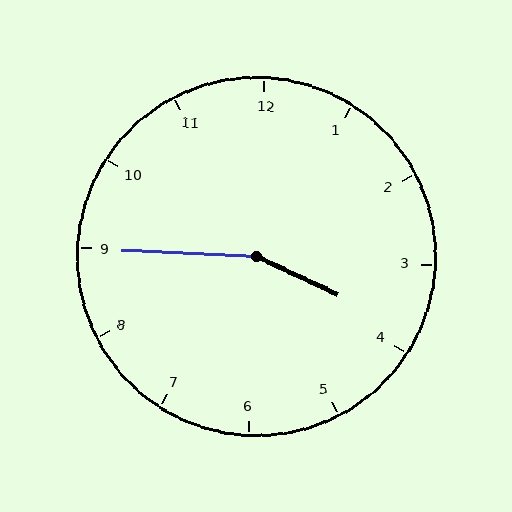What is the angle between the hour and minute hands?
Approximately 158 degrees.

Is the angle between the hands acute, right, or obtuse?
It is obtuse.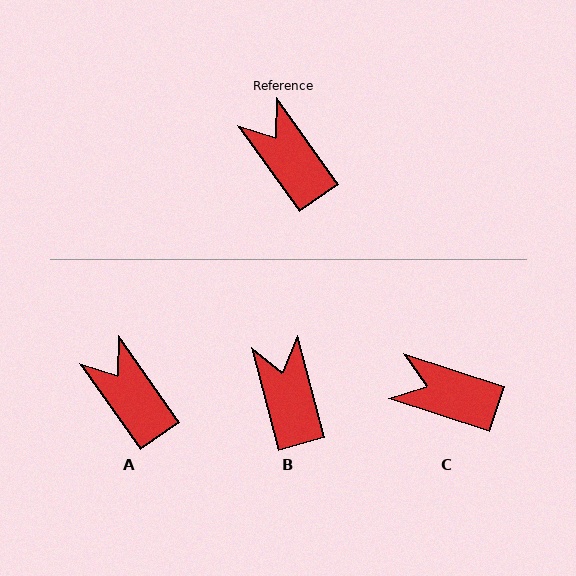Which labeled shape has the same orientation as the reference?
A.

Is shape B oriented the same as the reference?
No, it is off by about 20 degrees.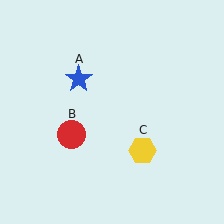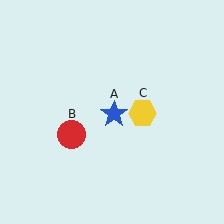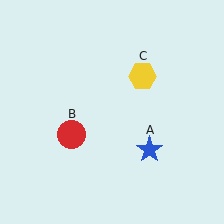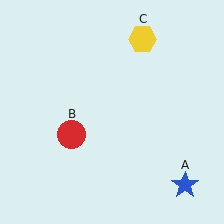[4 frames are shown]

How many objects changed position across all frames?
2 objects changed position: blue star (object A), yellow hexagon (object C).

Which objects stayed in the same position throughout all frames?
Red circle (object B) remained stationary.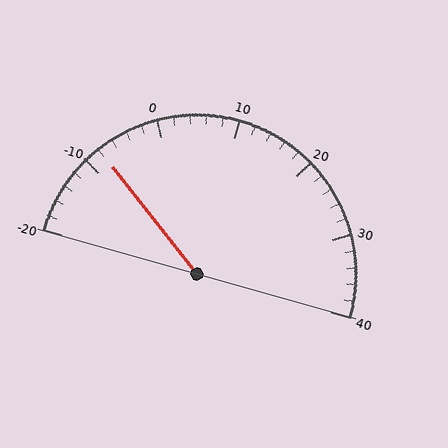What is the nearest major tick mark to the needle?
The nearest major tick mark is -10.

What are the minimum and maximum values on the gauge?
The gauge ranges from -20 to 40.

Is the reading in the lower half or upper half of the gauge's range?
The reading is in the lower half of the range (-20 to 40).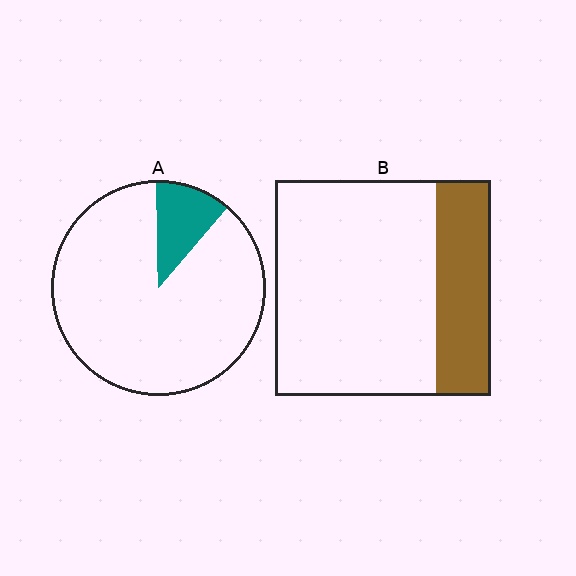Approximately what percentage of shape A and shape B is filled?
A is approximately 10% and B is approximately 25%.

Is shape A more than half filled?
No.